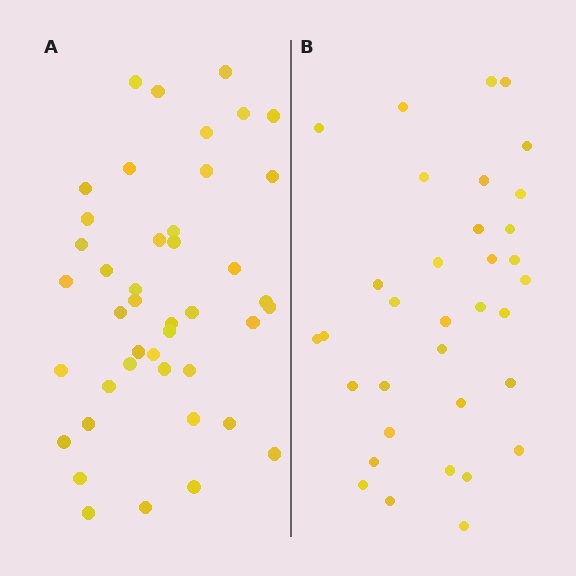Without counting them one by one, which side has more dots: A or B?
Region A (the left region) has more dots.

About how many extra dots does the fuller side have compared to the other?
Region A has roughly 8 or so more dots than region B.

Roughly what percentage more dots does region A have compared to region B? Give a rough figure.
About 25% more.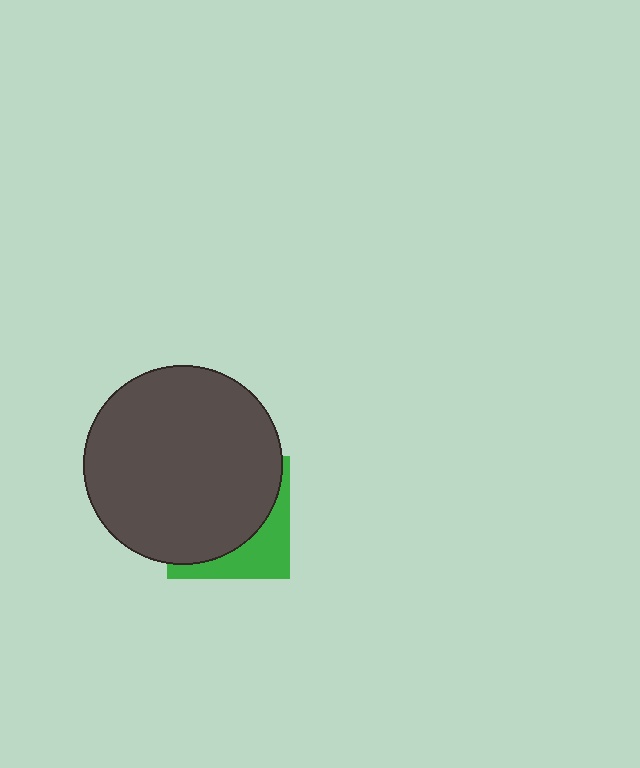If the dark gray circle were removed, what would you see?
You would see the complete green square.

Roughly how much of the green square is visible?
A small part of it is visible (roughly 31%).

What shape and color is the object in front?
The object in front is a dark gray circle.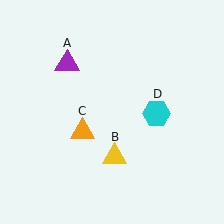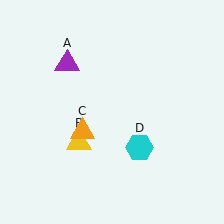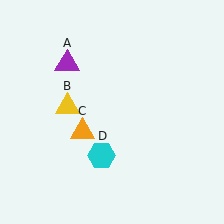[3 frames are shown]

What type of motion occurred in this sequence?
The yellow triangle (object B), cyan hexagon (object D) rotated clockwise around the center of the scene.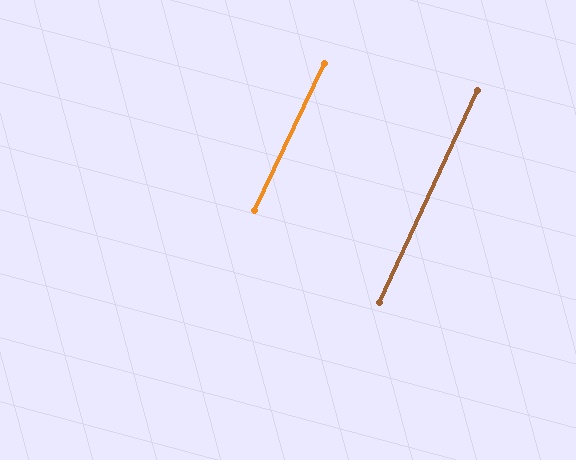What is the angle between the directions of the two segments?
Approximately 1 degree.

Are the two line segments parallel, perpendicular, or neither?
Parallel — their directions differ by only 0.5°.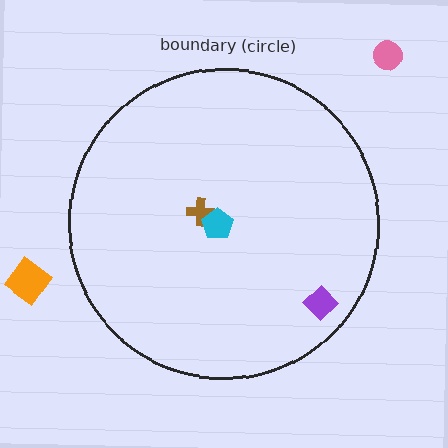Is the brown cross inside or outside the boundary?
Inside.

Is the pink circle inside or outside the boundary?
Outside.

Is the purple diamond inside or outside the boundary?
Inside.